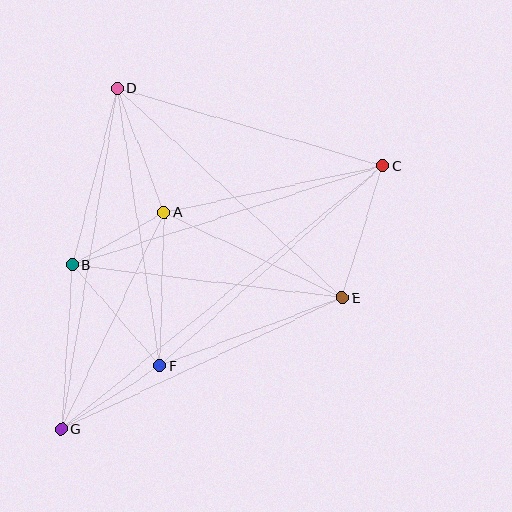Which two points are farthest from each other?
Points C and G are farthest from each other.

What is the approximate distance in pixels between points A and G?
The distance between A and G is approximately 240 pixels.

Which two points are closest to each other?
Points A and B are closest to each other.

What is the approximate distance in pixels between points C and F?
The distance between C and F is approximately 299 pixels.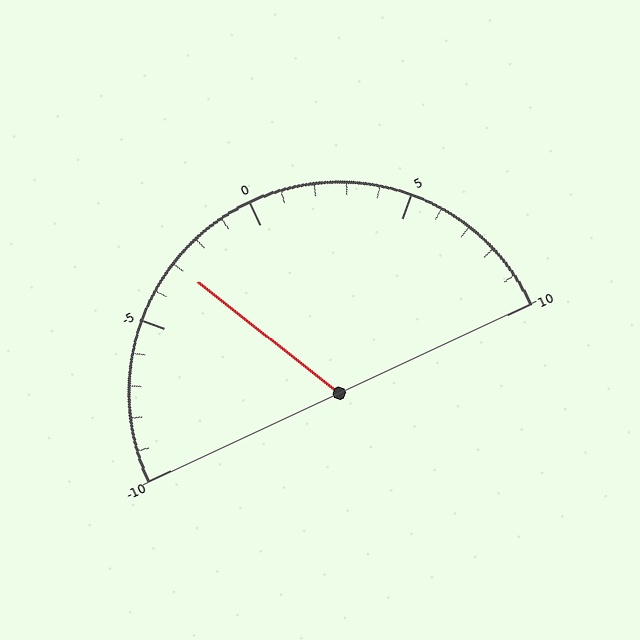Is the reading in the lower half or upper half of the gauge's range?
The reading is in the lower half of the range (-10 to 10).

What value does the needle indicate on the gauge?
The needle indicates approximately -3.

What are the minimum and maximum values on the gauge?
The gauge ranges from -10 to 10.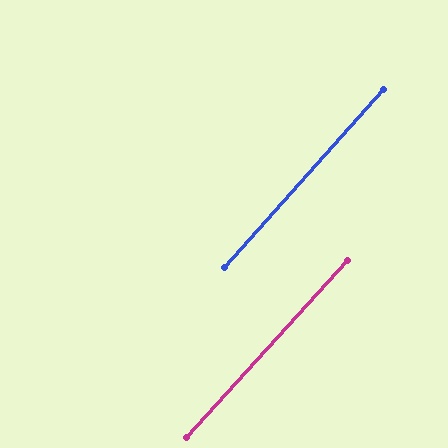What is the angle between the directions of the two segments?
Approximately 1 degree.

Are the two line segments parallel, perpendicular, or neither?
Parallel — their directions differ by only 0.5°.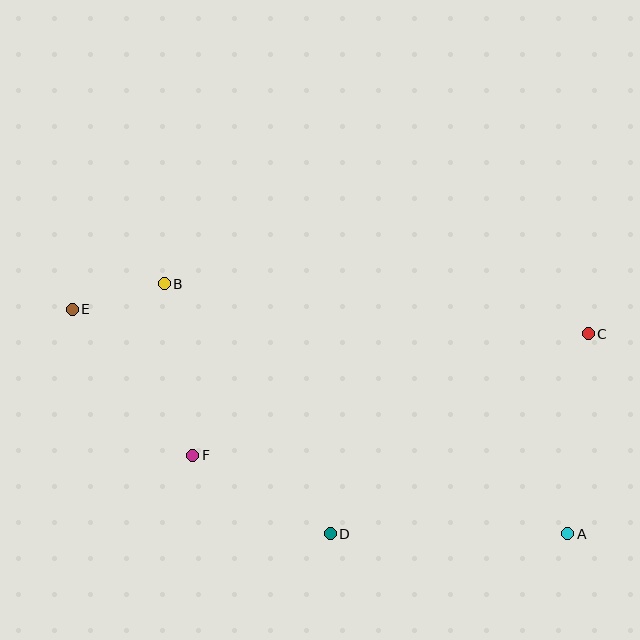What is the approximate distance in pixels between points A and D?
The distance between A and D is approximately 237 pixels.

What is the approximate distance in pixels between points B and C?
The distance between B and C is approximately 427 pixels.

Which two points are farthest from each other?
Points A and E are farthest from each other.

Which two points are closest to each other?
Points B and E are closest to each other.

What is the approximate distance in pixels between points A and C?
The distance between A and C is approximately 201 pixels.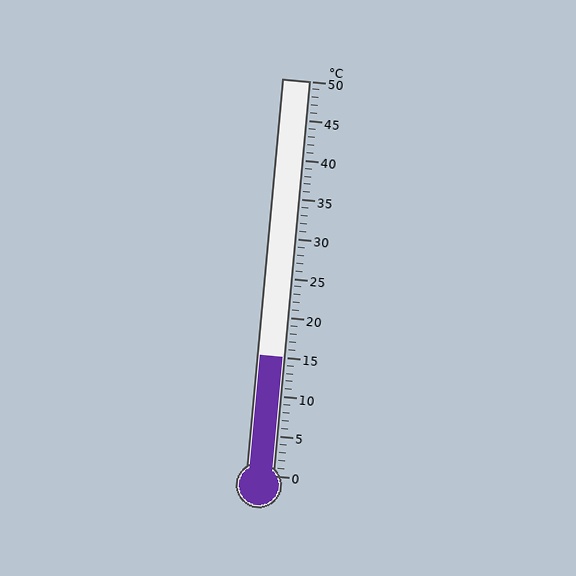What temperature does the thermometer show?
The thermometer shows approximately 15°C.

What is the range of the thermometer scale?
The thermometer scale ranges from 0°C to 50°C.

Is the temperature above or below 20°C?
The temperature is below 20°C.